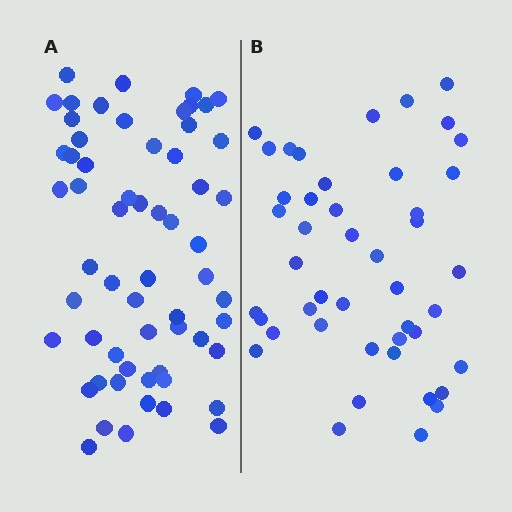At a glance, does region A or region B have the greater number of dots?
Region A (the left region) has more dots.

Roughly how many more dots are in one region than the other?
Region A has approximately 15 more dots than region B.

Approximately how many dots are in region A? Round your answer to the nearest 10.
About 60 dots.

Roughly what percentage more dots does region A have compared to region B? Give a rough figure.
About 35% more.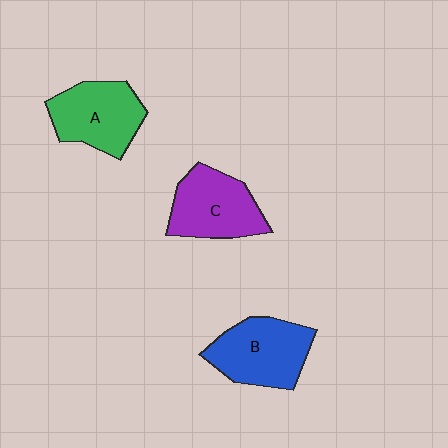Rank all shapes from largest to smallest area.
From largest to smallest: B (blue), C (purple), A (green).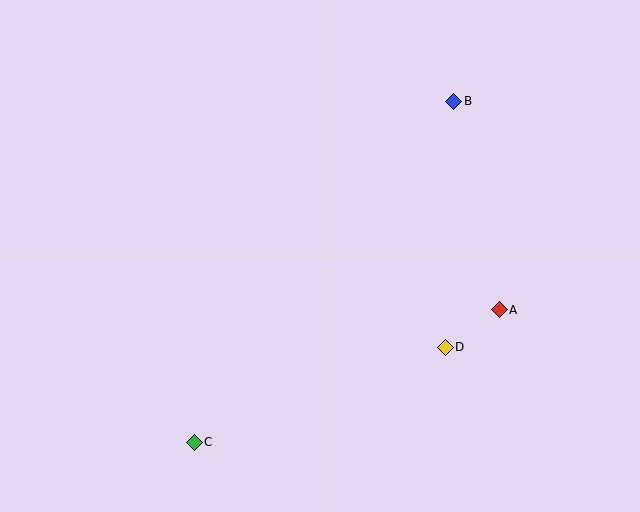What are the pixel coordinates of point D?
Point D is at (445, 347).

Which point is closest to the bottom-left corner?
Point C is closest to the bottom-left corner.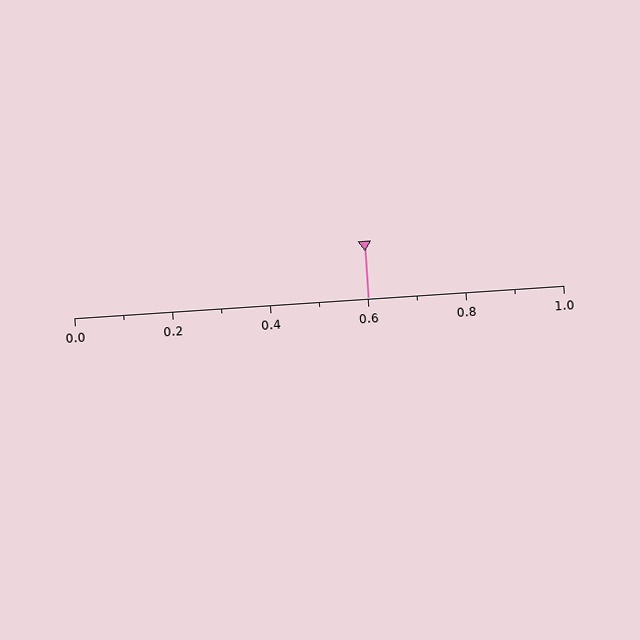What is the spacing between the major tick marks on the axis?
The major ticks are spaced 0.2 apart.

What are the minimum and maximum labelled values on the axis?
The axis runs from 0.0 to 1.0.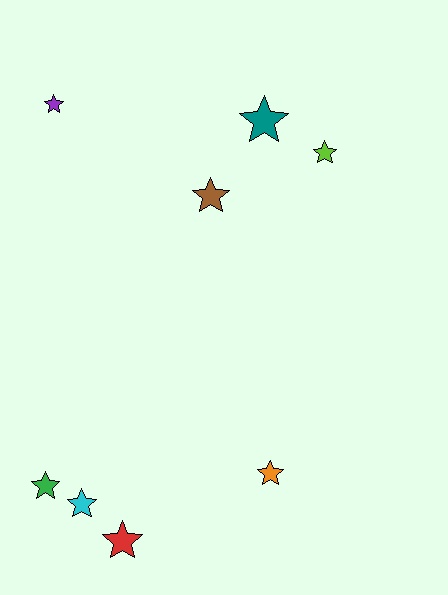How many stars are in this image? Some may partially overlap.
There are 8 stars.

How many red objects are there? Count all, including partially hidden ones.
There is 1 red object.